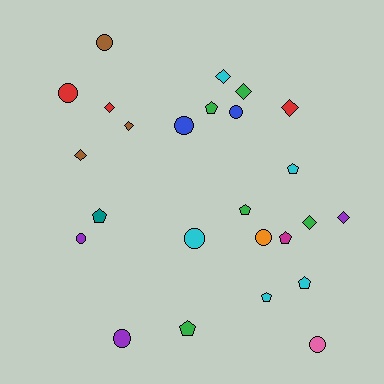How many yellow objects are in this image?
There are no yellow objects.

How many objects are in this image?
There are 25 objects.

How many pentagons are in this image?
There are 8 pentagons.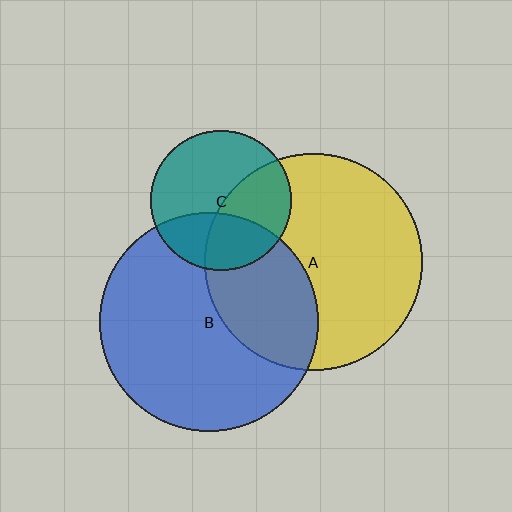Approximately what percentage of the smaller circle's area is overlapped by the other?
Approximately 35%.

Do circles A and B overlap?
Yes.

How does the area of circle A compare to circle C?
Approximately 2.4 times.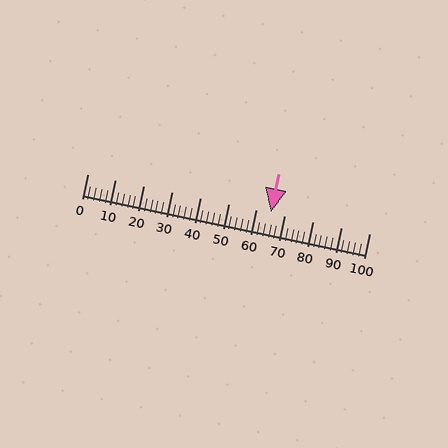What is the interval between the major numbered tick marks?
The major tick marks are spaced 10 units apart.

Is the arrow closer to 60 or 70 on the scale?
The arrow is closer to 70.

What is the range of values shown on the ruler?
The ruler shows values from 0 to 100.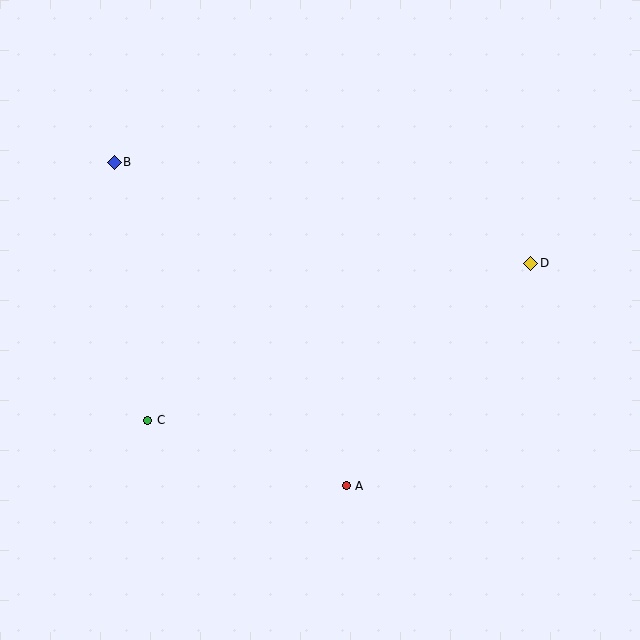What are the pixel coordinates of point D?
Point D is at (531, 263).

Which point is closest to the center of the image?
Point A at (346, 486) is closest to the center.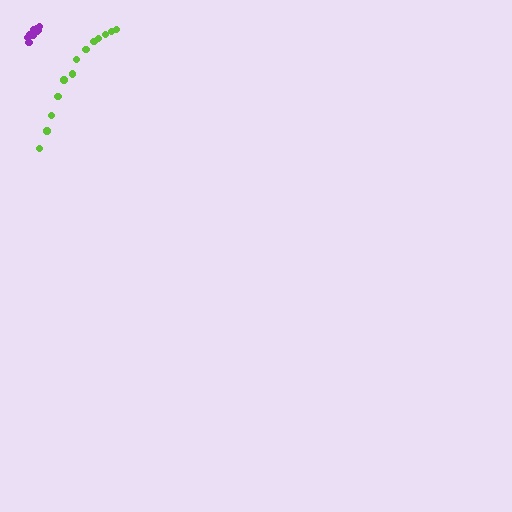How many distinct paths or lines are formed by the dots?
There are 2 distinct paths.